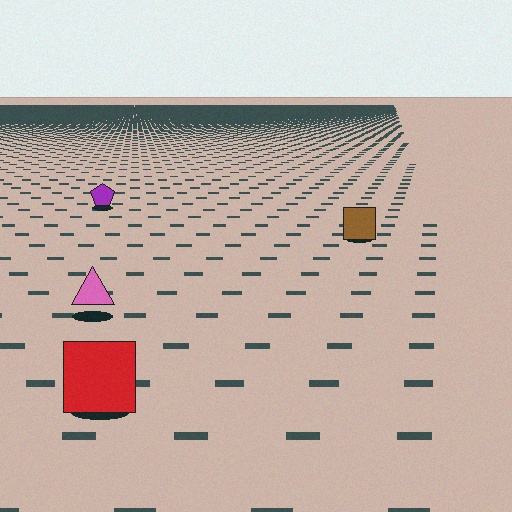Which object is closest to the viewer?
The red square is closest. The texture marks near it are larger and more spread out.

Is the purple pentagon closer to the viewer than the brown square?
No. The brown square is closer — you can tell from the texture gradient: the ground texture is coarser near it.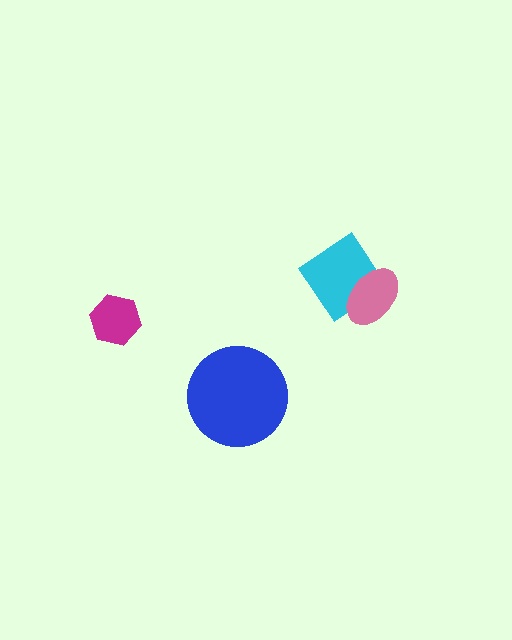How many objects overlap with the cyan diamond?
1 object overlaps with the cyan diamond.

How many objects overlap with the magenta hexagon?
0 objects overlap with the magenta hexagon.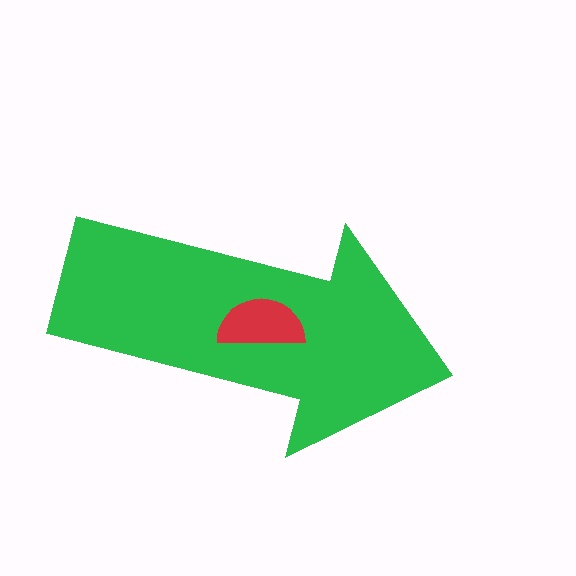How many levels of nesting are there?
2.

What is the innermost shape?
The red semicircle.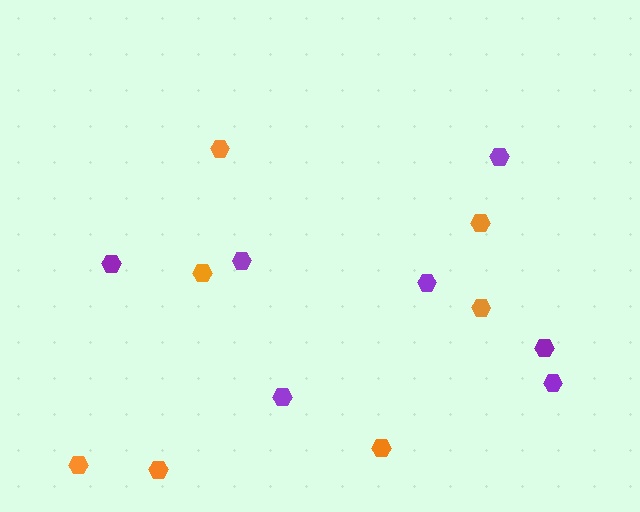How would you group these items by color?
There are 2 groups: one group of purple hexagons (7) and one group of orange hexagons (7).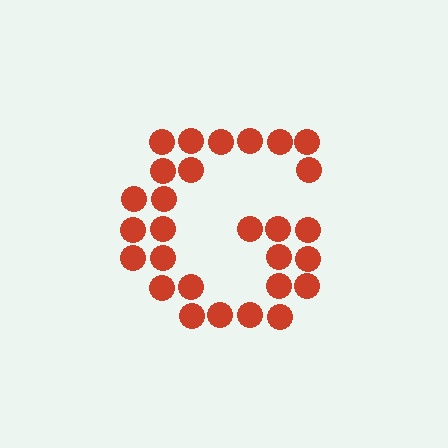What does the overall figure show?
The overall figure shows the letter G.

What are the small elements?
The small elements are circles.